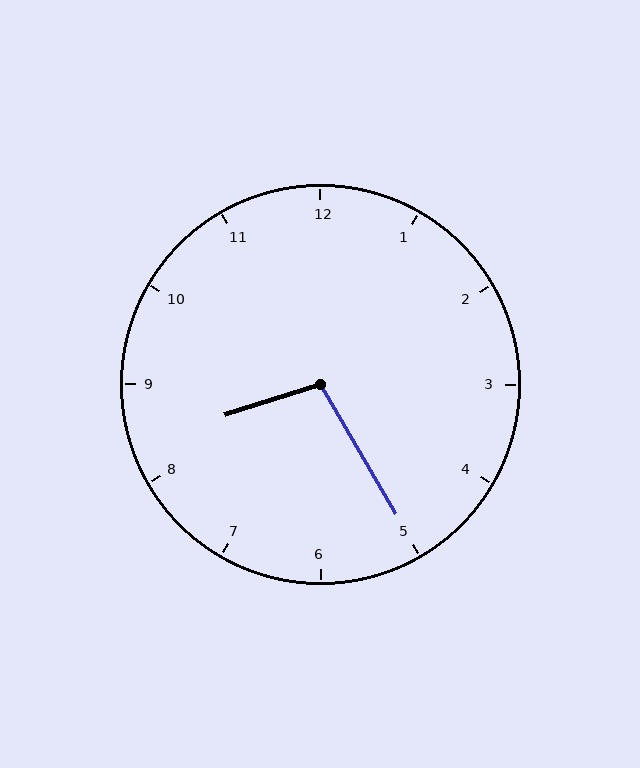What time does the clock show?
8:25.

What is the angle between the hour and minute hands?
Approximately 102 degrees.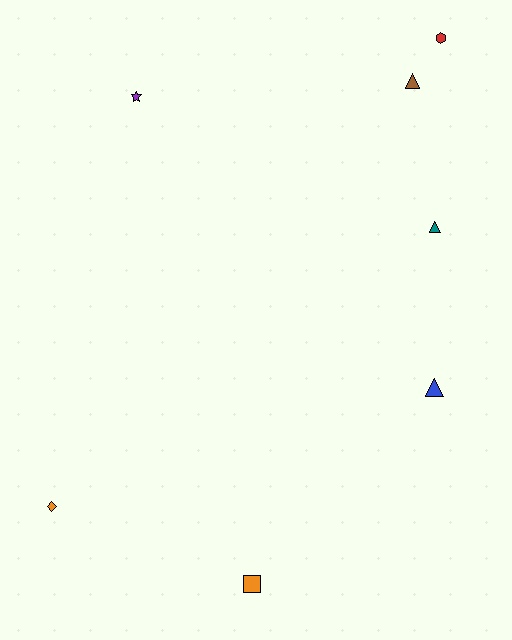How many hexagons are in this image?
There is 1 hexagon.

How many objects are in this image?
There are 7 objects.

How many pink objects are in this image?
There are no pink objects.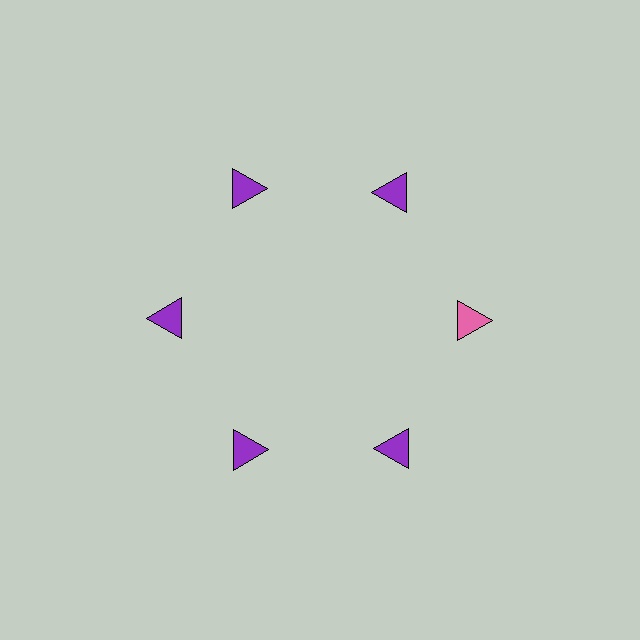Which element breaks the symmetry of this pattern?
The pink triangle at roughly the 3 o'clock position breaks the symmetry. All other shapes are purple triangles.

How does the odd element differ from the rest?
It has a different color: pink instead of purple.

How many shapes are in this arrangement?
There are 6 shapes arranged in a ring pattern.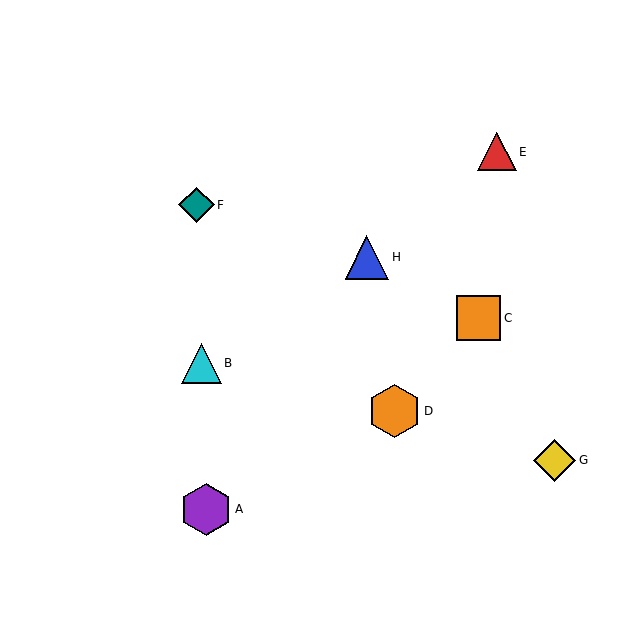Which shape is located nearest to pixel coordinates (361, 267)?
The blue triangle (labeled H) at (367, 257) is nearest to that location.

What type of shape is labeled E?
Shape E is a red triangle.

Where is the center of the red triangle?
The center of the red triangle is at (497, 152).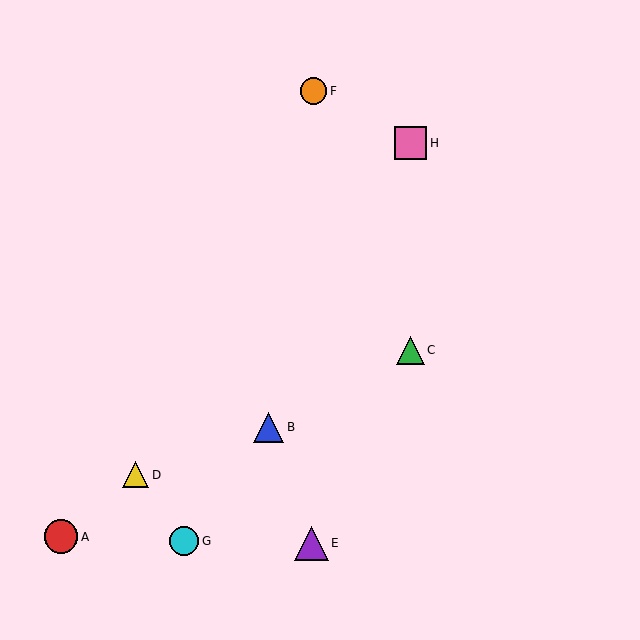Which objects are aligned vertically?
Objects C, H are aligned vertically.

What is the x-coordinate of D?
Object D is at x≈136.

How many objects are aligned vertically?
2 objects (C, H) are aligned vertically.